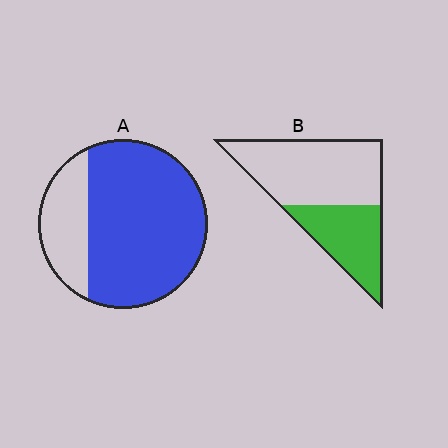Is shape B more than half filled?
No.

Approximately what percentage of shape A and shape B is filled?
A is approximately 75% and B is approximately 40%.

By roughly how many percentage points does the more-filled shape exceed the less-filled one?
By roughly 40 percentage points (A over B).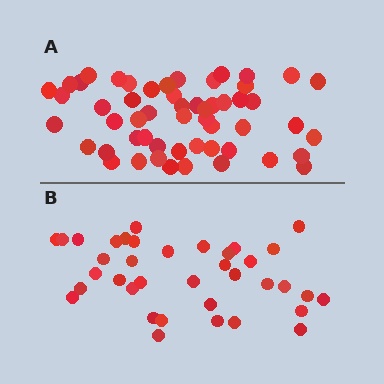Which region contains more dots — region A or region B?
Region A (the top region) has more dots.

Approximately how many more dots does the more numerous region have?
Region A has approximately 15 more dots than region B.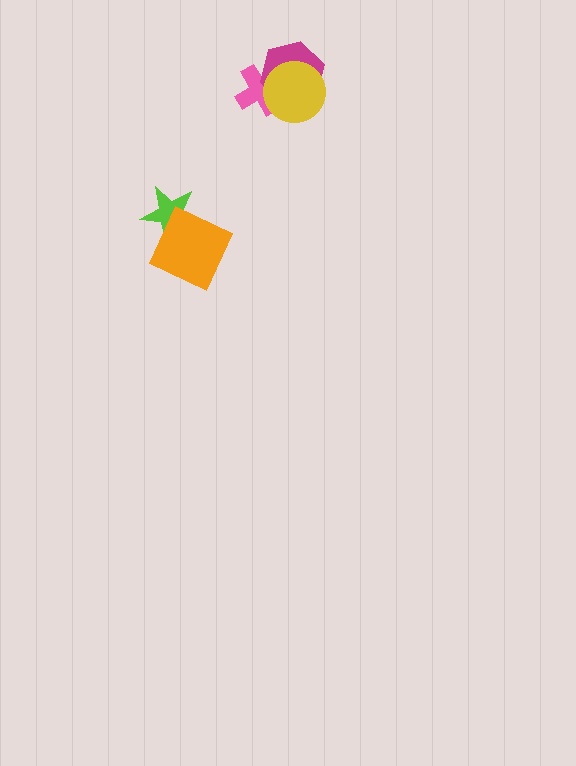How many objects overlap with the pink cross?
2 objects overlap with the pink cross.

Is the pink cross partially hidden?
Yes, it is partially covered by another shape.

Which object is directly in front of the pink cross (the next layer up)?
The magenta hexagon is directly in front of the pink cross.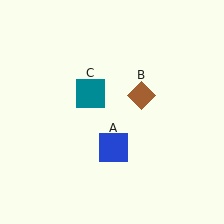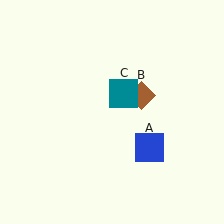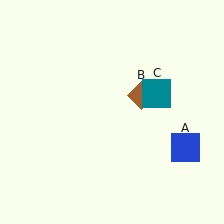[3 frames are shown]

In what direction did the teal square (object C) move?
The teal square (object C) moved right.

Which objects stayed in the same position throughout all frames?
Brown diamond (object B) remained stationary.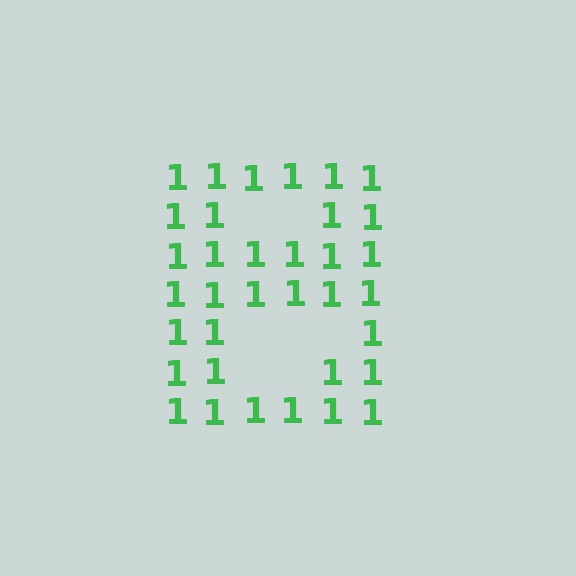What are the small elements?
The small elements are digit 1's.